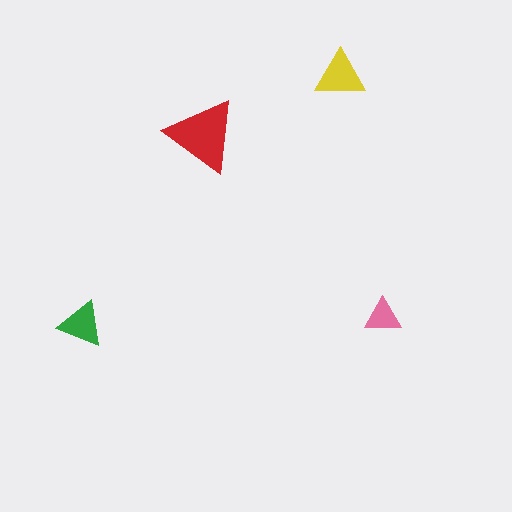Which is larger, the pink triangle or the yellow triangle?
The yellow one.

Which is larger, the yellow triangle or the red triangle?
The red one.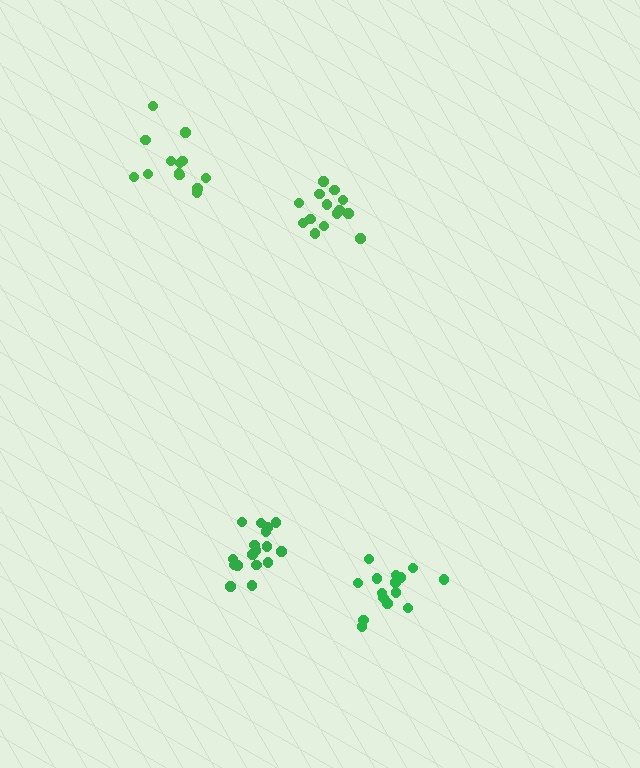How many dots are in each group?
Group 1: 13 dots, Group 2: 14 dots, Group 3: 15 dots, Group 4: 17 dots (59 total).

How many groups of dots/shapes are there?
There are 4 groups.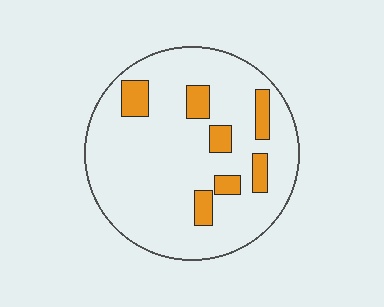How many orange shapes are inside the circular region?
7.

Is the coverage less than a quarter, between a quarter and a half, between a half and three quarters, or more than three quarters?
Less than a quarter.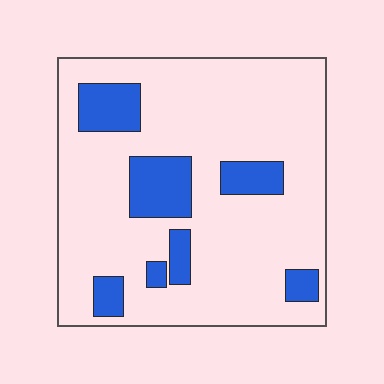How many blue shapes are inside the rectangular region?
7.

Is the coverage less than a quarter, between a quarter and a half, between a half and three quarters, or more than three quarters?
Less than a quarter.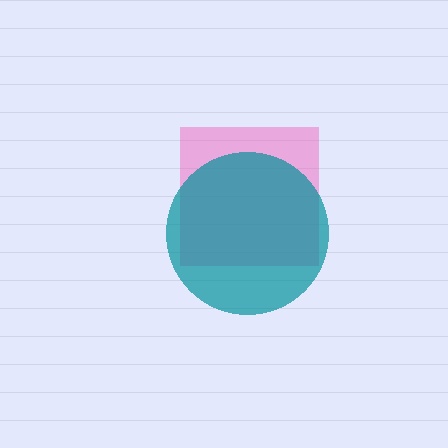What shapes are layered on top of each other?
The layered shapes are: a pink square, a teal circle.